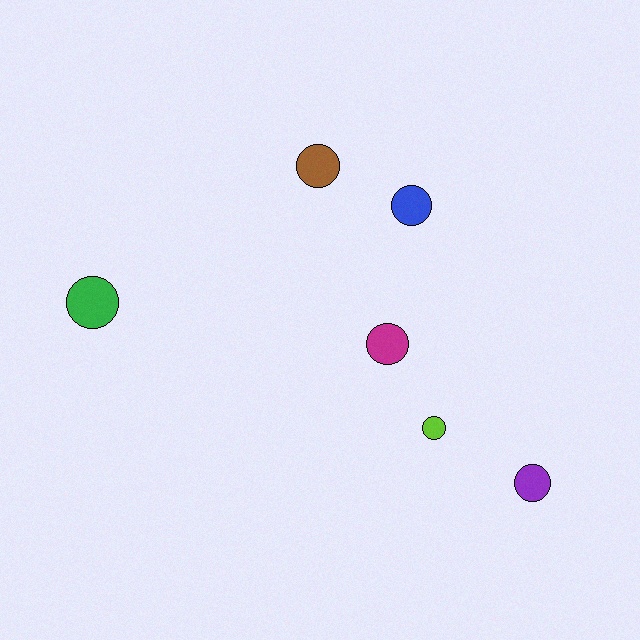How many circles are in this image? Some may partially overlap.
There are 6 circles.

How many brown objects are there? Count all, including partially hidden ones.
There is 1 brown object.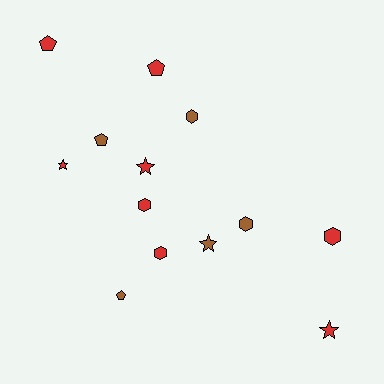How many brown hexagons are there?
There are 2 brown hexagons.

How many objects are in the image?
There are 13 objects.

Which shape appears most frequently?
Hexagon, with 5 objects.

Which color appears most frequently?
Red, with 8 objects.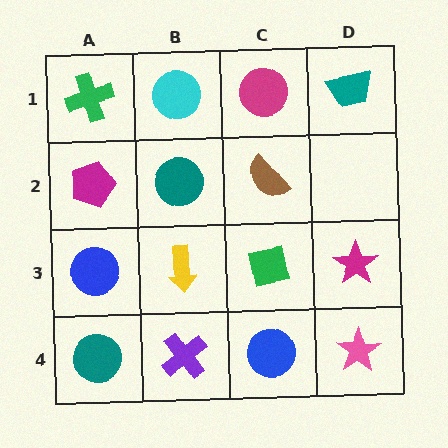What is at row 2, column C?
A brown semicircle.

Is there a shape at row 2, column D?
No, that cell is empty.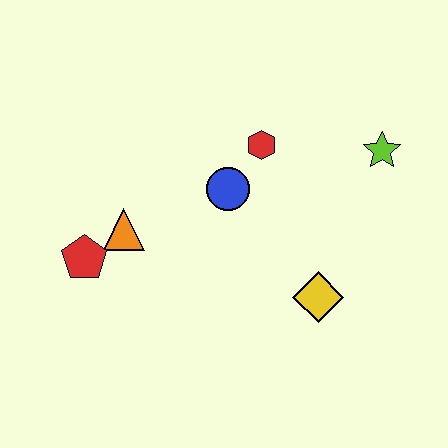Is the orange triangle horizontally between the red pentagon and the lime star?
Yes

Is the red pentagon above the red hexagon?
No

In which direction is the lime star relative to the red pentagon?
The lime star is to the right of the red pentagon.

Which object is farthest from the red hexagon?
The red pentagon is farthest from the red hexagon.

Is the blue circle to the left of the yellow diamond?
Yes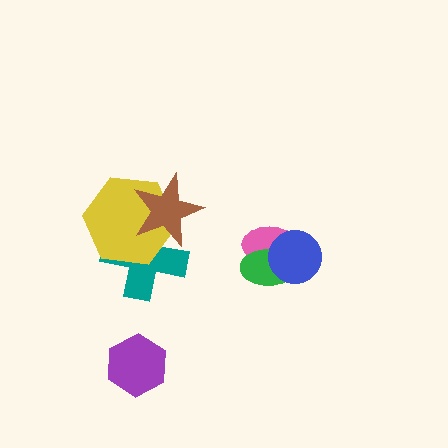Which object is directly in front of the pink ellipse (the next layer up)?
The green ellipse is directly in front of the pink ellipse.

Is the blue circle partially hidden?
No, no other shape covers it.